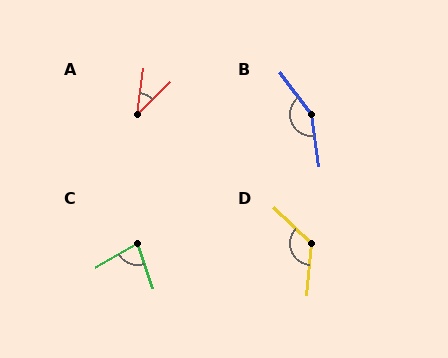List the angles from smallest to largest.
A (37°), C (78°), D (129°), B (151°).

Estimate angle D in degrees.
Approximately 129 degrees.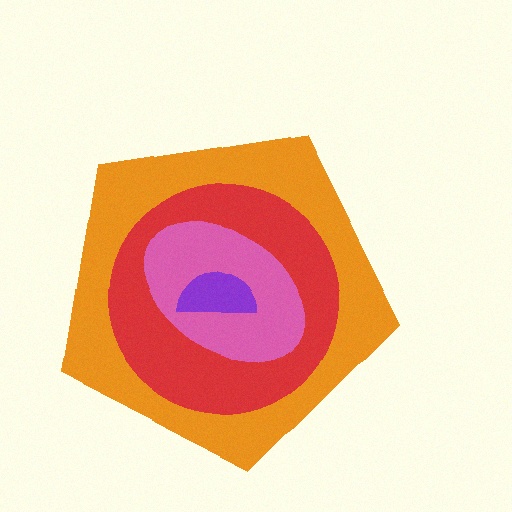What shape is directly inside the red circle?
The pink ellipse.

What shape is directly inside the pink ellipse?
The purple semicircle.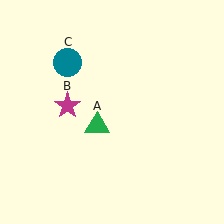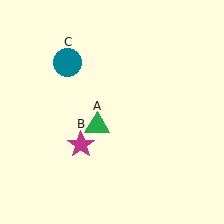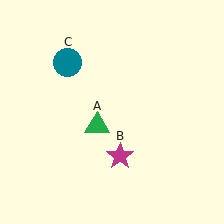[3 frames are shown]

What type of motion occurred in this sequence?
The magenta star (object B) rotated counterclockwise around the center of the scene.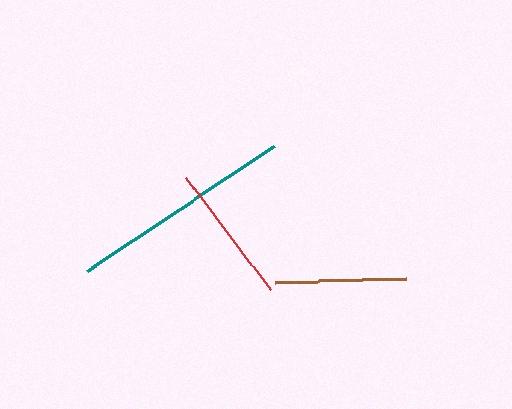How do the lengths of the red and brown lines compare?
The red and brown lines are approximately the same length.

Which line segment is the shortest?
The brown line is the shortest at approximately 130 pixels.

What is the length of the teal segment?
The teal segment is approximately 226 pixels long.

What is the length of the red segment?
The red segment is approximately 140 pixels long.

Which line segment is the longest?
The teal line is the longest at approximately 226 pixels.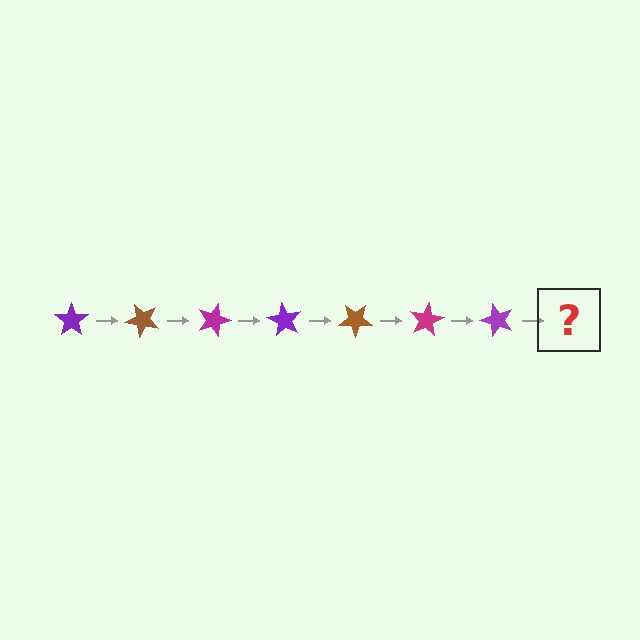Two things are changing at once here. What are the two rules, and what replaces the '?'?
The two rules are that it rotates 45 degrees each step and the color cycles through purple, brown, and magenta. The '?' should be a brown star, rotated 315 degrees from the start.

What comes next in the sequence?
The next element should be a brown star, rotated 315 degrees from the start.